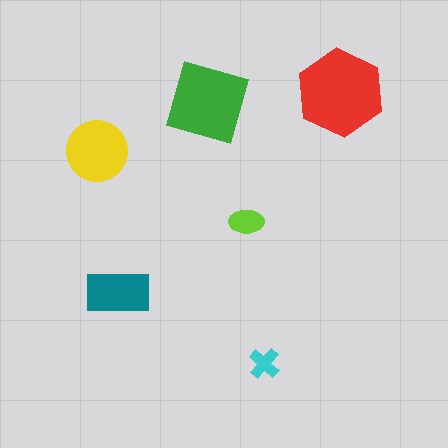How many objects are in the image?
There are 6 objects in the image.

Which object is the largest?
The red hexagon.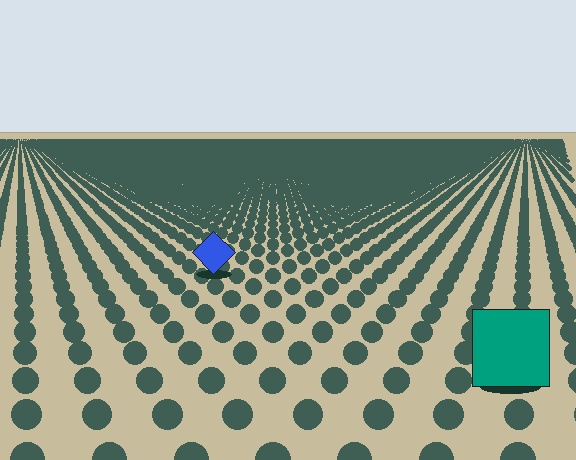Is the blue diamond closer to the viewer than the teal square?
No. The teal square is closer — you can tell from the texture gradient: the ground texture is coarser near it.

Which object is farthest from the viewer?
The blue diamond is farthest from the viewer. It appears smaller and the ground texture around it is denser.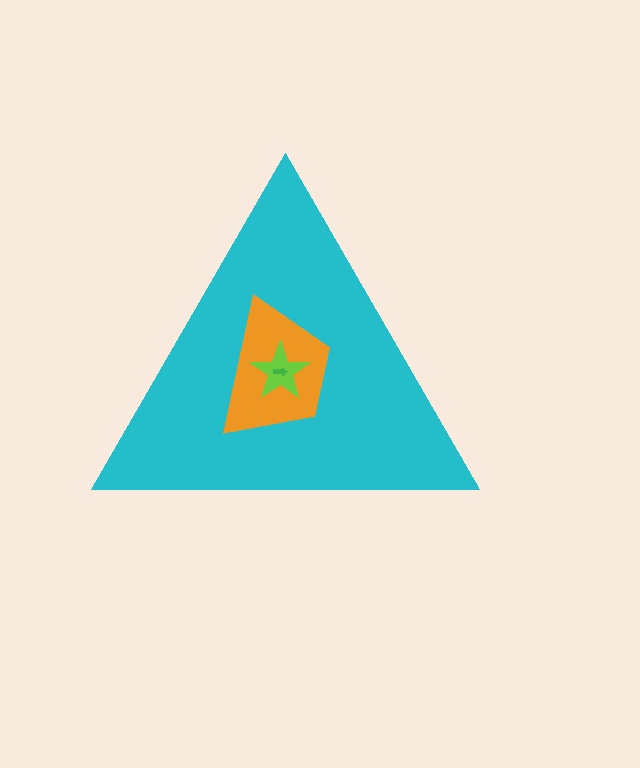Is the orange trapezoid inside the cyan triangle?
Yes.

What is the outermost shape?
The cyan triangle.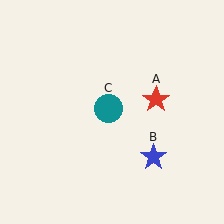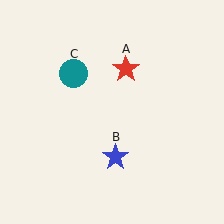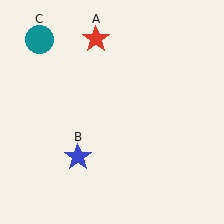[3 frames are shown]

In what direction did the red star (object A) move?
The red star (object A) moved up and to the left.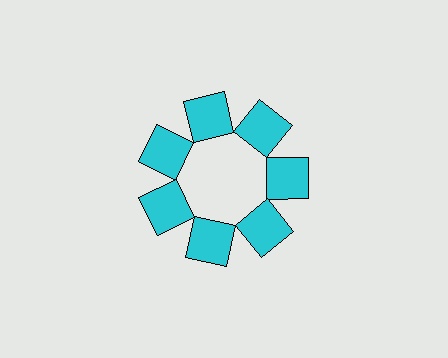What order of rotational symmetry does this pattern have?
This pattern has 7-fold rotational symmetry.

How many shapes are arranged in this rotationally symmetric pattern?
There are 7 shapes, arranged in 7 groups of 1.